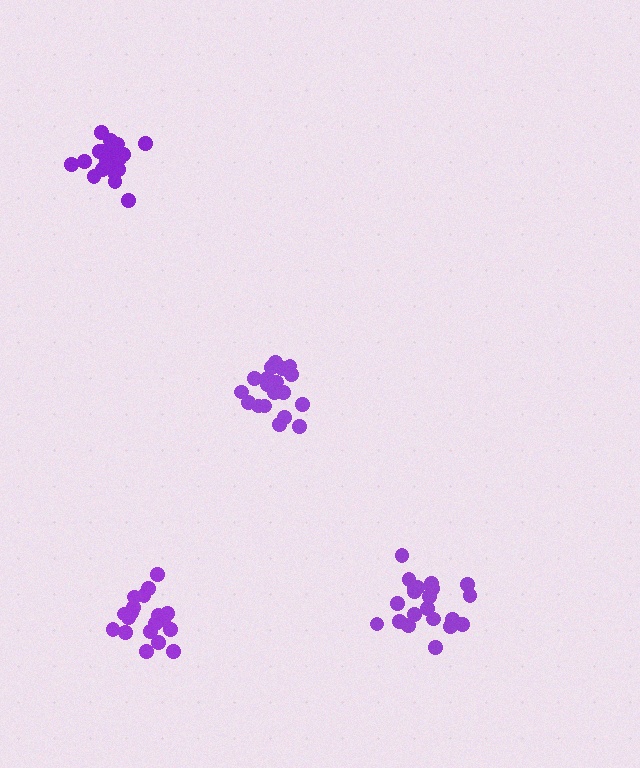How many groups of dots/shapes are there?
There are 4 groups.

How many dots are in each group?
Group 1: 19 dots, Group 2: 18 dots, Group 3: 19 dots, Group 4: 21 dots (77 total).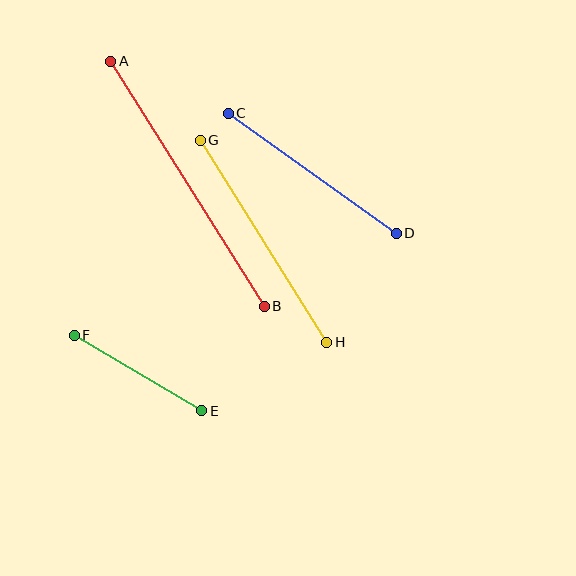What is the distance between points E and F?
The distance is approximately 148 pixels.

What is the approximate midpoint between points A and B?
The midpoint is at approximately (188, 184) pixels.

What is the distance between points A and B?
The distance is approximately 289 pixels.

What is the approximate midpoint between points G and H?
The midpoint is at approximately (264, 241) pixels.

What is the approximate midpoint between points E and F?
The midpoint is at approximately (138, 373) pixels.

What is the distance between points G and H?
The distance is approximately 238 pixels.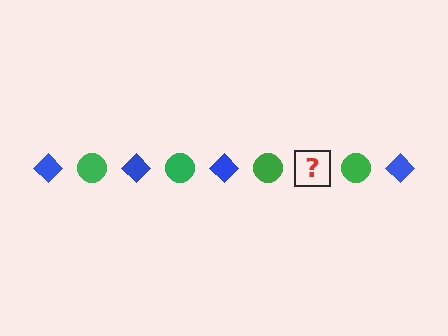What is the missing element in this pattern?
The missing element is a blue diamond.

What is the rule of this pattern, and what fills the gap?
The rule is that the pattern alternates between blue diamond and green circle. The gap should be filled with a blue diamond.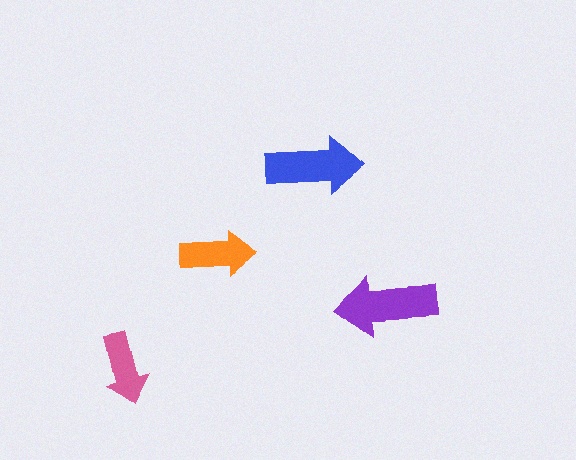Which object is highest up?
The blue arrow is topmost.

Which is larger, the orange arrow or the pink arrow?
The orange one.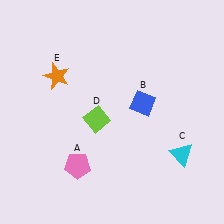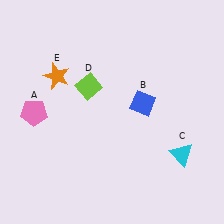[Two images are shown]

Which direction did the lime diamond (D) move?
The lime diamond (D) moved up.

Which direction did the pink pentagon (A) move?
The pink pentagon (A) moved up.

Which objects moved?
The objects that moved are: the pink pentagon (A), the lime diamond (D).